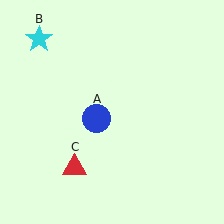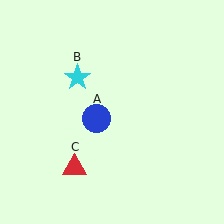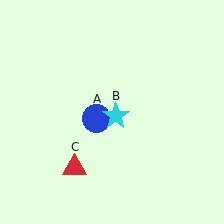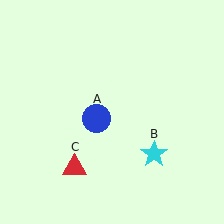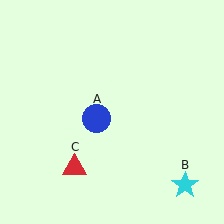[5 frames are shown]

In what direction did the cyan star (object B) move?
The cyan star (object B) moved down and to the right.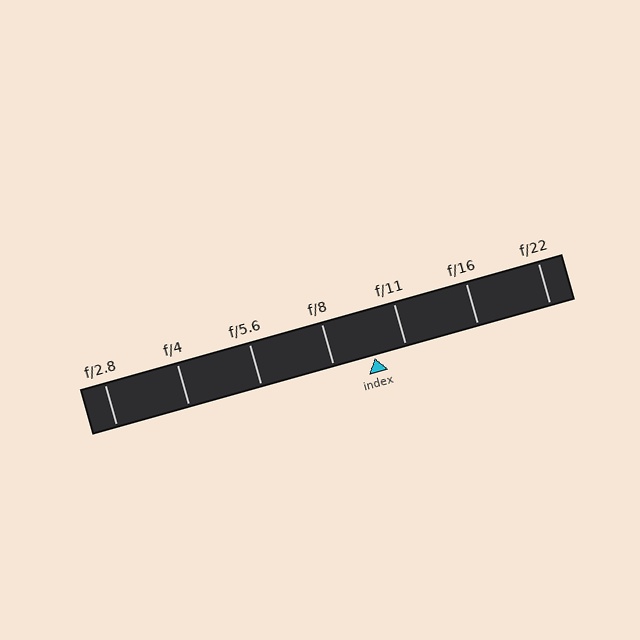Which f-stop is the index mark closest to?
The index mark is closest to f/11.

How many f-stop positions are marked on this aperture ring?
There are 7 f-stop positions marked.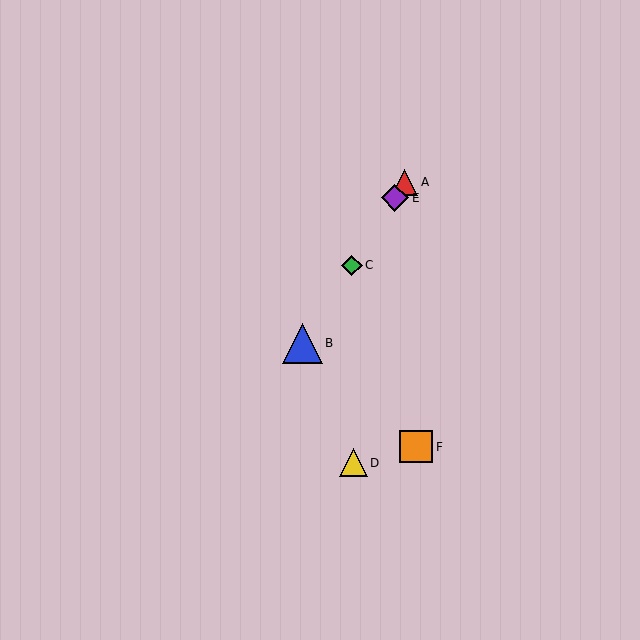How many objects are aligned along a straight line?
4 objects (A, B, C, E) are aligned along a straight line.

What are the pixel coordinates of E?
Object E is at (395, 198).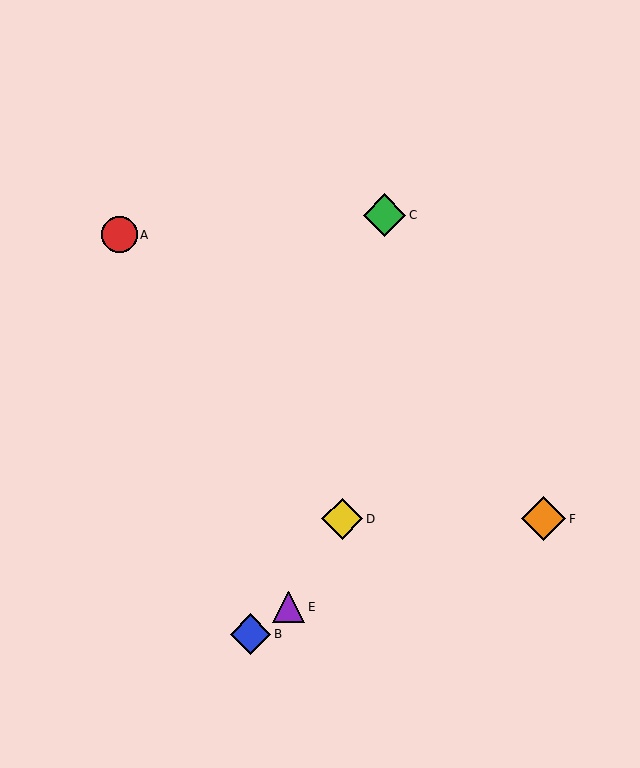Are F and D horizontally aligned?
Yes, both are at y≈519.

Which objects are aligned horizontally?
Objects D, F are aligned horizontally.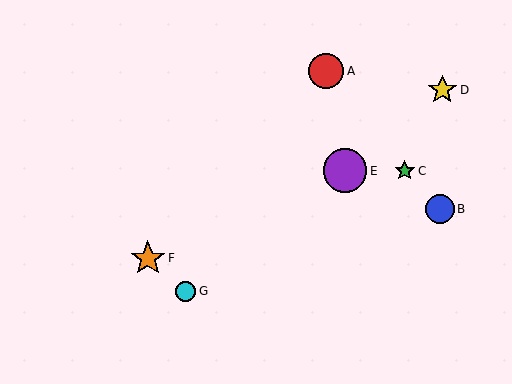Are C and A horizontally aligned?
No, C is at y≈171 and A is at y≈71.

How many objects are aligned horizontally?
2 objects (C, E) are aligned horizontally.